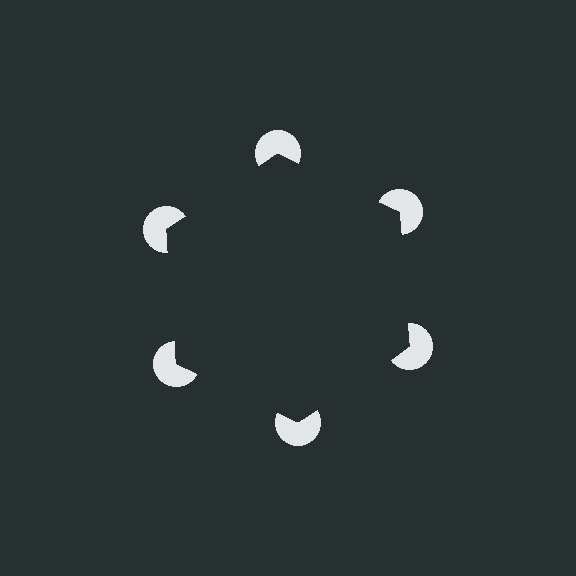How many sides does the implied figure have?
6 sides.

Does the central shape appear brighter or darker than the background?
It typically appears slightly darker than the background, even though no actual brightness change is drawn.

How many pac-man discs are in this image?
There are 6 — one at each vertex of the illusory hexagon.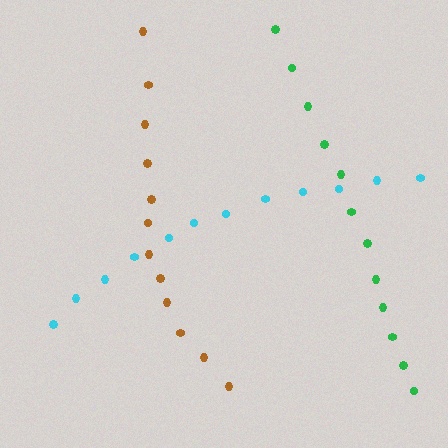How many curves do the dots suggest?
There are 3 distinct paths.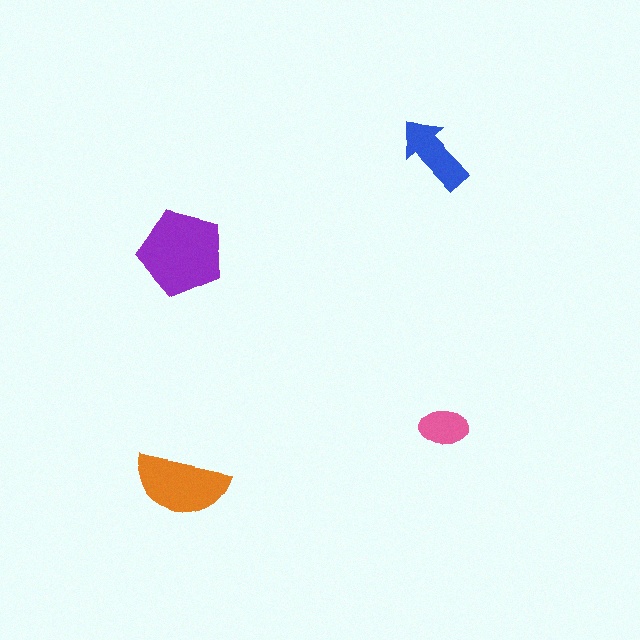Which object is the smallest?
The pink ellipse.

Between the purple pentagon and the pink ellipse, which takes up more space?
The purple pentagon.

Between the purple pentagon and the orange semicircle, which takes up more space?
The purple pentagon.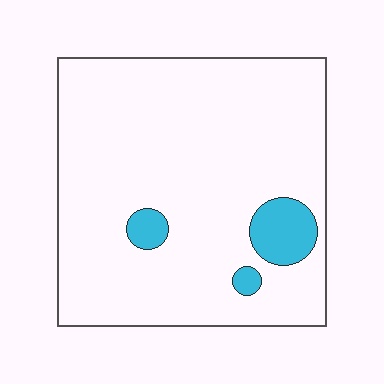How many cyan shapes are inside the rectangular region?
3.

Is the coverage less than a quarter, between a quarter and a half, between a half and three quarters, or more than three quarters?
Less than a quarter.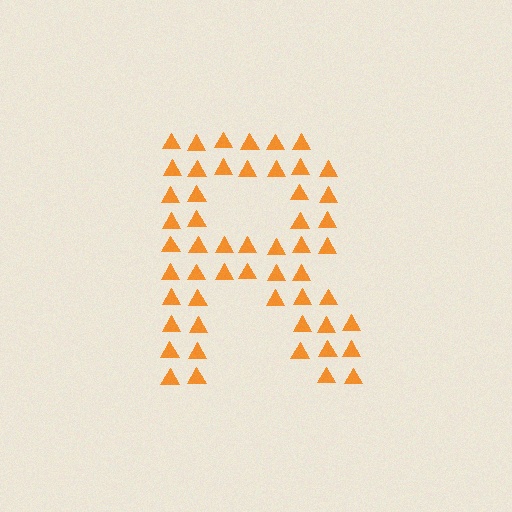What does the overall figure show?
The overall figure shows the letter R.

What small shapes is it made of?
It is made of small triangles.